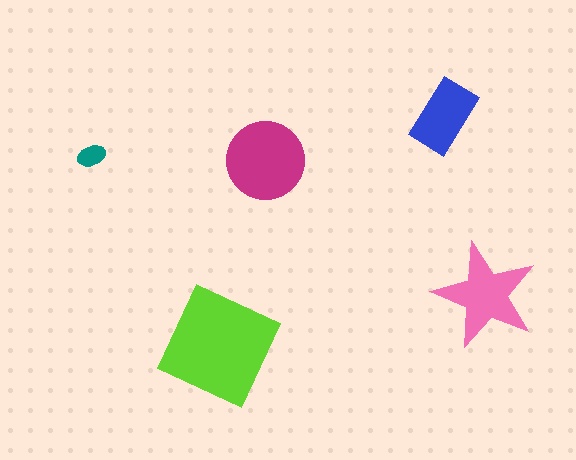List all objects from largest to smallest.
The lime square, the magenta circle, the pink star, the blue rectangle, the teal ellipse.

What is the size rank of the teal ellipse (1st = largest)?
5th.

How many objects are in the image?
There are 5 objects in the image.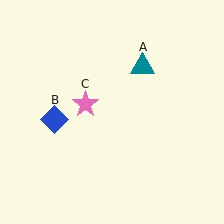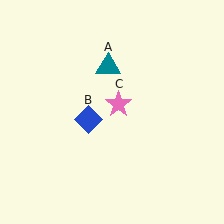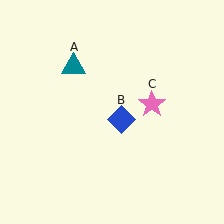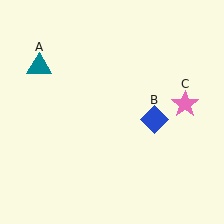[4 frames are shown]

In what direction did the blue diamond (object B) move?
The blue diamond (object B) moved right.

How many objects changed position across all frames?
3 objects changed position: teal triangle (object A), blue diamond (object B), pink star (object C).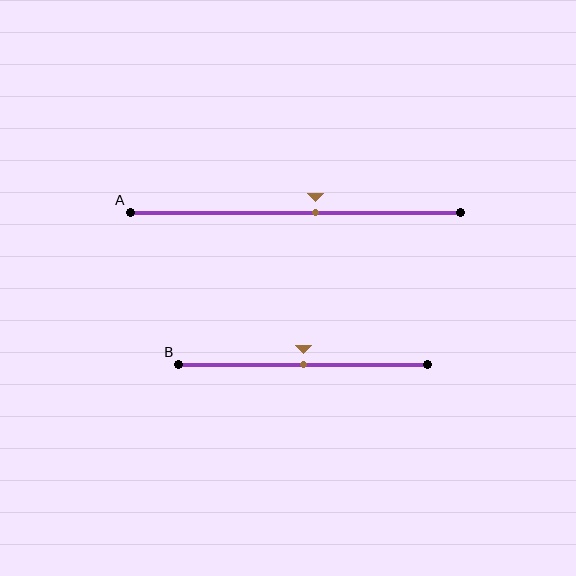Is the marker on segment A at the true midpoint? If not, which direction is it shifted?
No, the marker on segment A is shifted to the right by about 6% of the segment length.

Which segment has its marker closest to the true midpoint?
Segment B has its marker closest to the true midpoint.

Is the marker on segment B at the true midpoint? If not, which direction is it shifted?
Yes, the marker on segment B is at the true midpoint.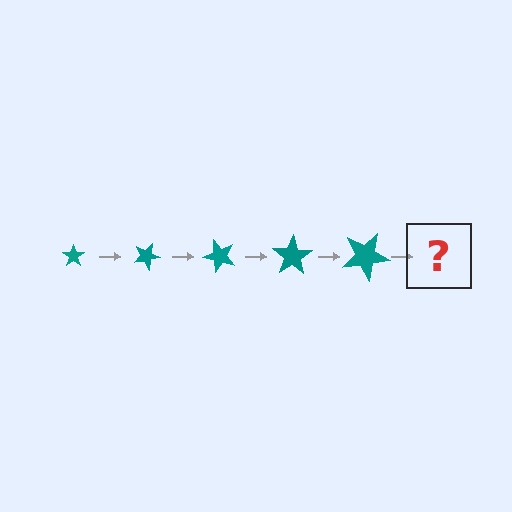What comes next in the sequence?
The next element should be a star, larger than the previous one and rotated 125 degrees from the start.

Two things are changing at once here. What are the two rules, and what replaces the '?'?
The two rules are that the star grows larger each step and it rotates 25 degrees each step. The '?' should be a star, larger than the previous one and rotated 125 degrees from the start.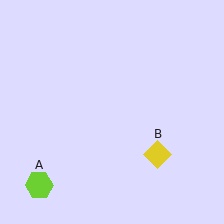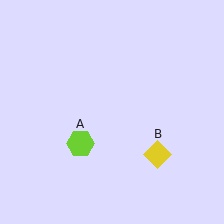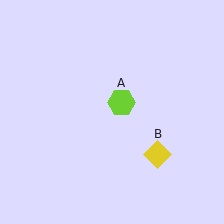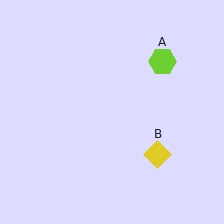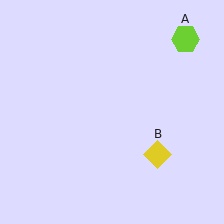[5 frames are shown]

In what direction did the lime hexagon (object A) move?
The lime hexagon (object A) moved up and to the right.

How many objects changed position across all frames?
1 object changed position: lime hexagon (object A).